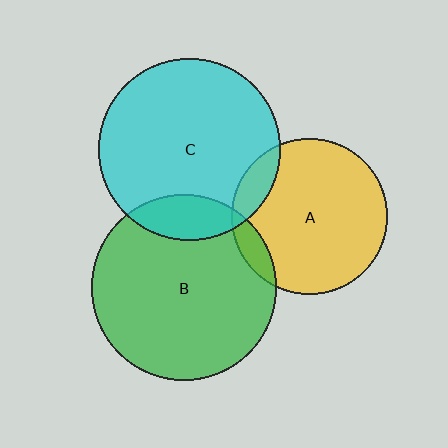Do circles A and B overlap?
Yes.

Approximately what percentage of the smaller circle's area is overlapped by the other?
Approximately 10%.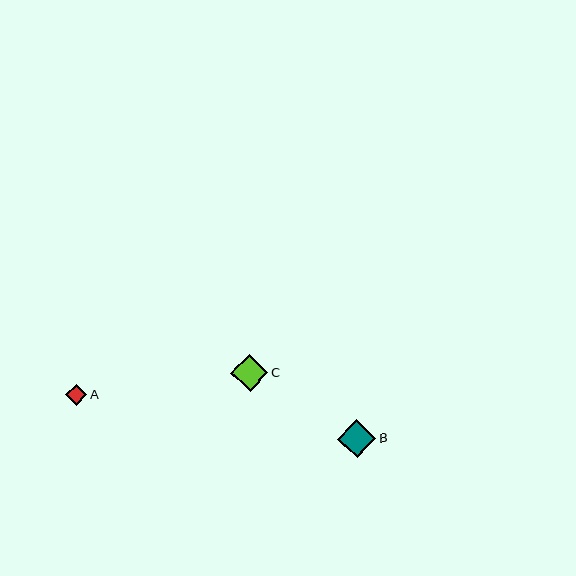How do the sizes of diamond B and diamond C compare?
Diamond B and diamond C are approximately the same size.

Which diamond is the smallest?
Diamond A is the smallest with a size of approximately 21 pixels.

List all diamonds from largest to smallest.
From largest to smallest: B, C, A.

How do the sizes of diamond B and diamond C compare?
Diamond B and diamond C are approximately the same size.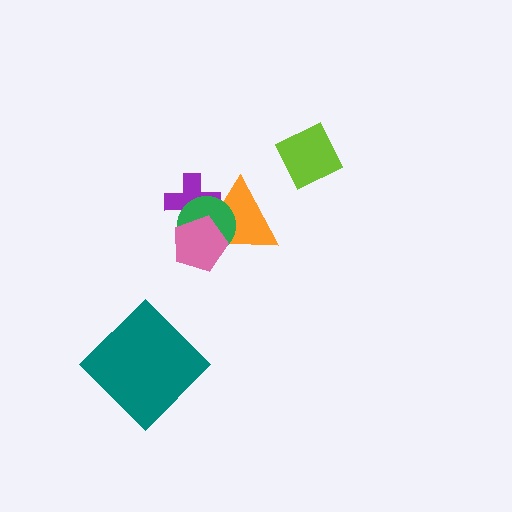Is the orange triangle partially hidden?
Yes, it is partially covered by another shape.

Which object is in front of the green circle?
The pink pentagon is in front of the green circle.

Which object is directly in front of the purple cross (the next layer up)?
The orange triangle is directly in front of the purple cross.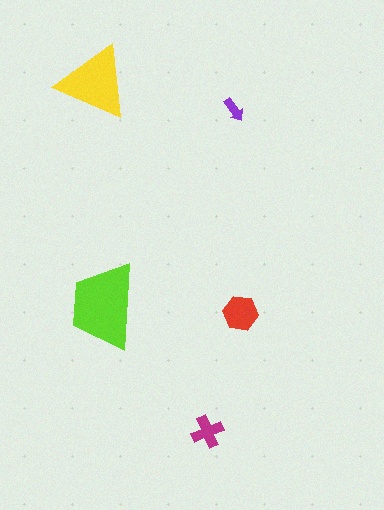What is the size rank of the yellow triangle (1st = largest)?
2nd.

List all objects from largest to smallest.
The lime trapezoid, the yellow triangle, the red hexagon, the magenta cross, the purple arrow.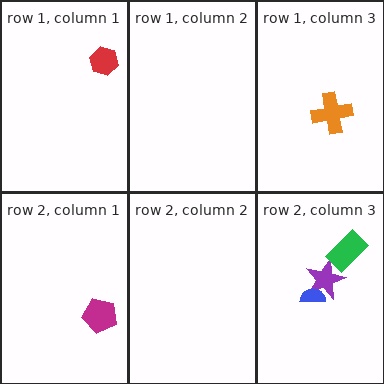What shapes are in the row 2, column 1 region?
The magenta pentagon.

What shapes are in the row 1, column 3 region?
The orange cross.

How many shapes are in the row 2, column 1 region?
1.